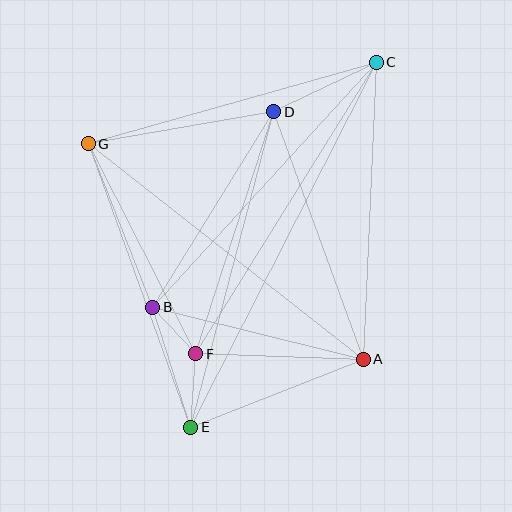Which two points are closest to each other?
Points B and F are closest to each other.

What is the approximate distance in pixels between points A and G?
The distance between A and G is approximately 350 pixels.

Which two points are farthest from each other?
Points C and E are farthest from each other.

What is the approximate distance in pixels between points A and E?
The distance between A and E is approximately 185 pixels.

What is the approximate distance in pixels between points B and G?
The distance between B and G is approximately 176 pixels.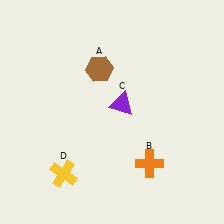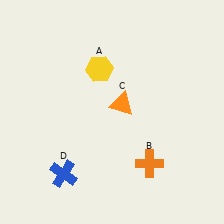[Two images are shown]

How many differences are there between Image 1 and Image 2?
There are 3 differences between the two images.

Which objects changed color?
A changed from brown to yellow. C changed from purple to orange. D changed from yellow to blue.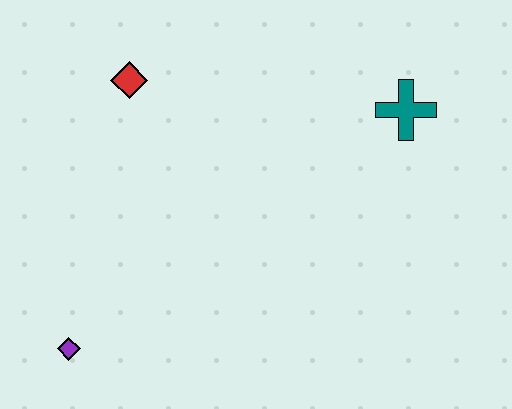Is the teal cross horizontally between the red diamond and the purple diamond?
No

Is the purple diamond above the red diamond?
No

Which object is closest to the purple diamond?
The red diamond is closest to the purple diamond.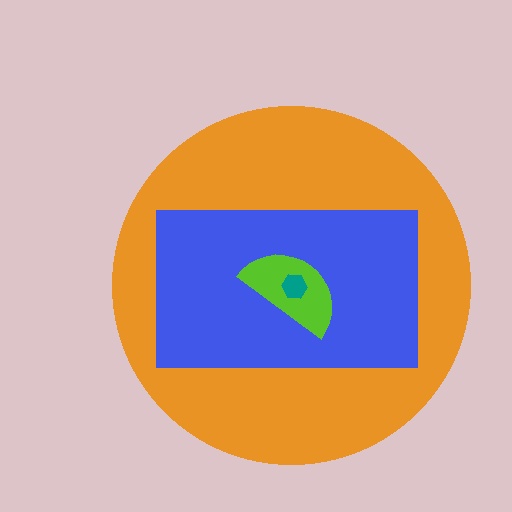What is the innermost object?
The teal hexagon.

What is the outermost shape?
The orange circle.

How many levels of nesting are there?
4.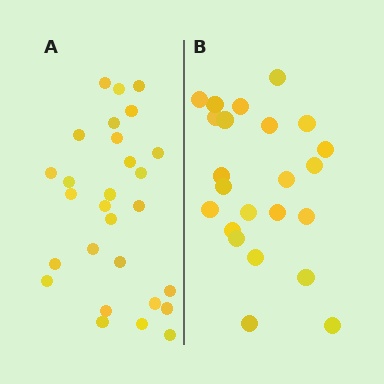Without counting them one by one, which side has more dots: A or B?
Region A (the left region) has more dots.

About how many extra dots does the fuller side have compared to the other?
Region A has about 5 more dots than region B.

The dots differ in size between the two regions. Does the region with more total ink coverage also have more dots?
No. Region B has more total ink coverage because its dots are larger, but region A actually contains more individual dots. Total area can be misleading — the number of items is what matters here.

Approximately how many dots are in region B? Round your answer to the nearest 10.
About 20 dots. (The exact count is 23, which rounds to 20.)